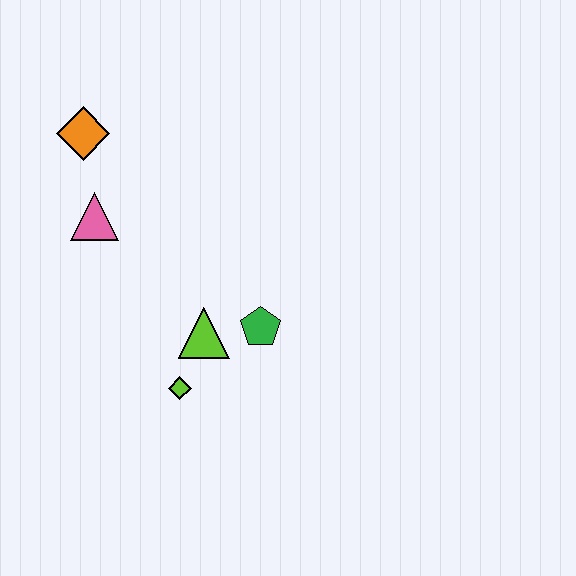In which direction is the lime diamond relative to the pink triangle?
The lime diamond is below the pink triangle.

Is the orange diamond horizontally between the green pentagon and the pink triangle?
No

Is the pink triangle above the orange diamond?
No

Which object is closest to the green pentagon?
The lime triangle is closest to the green pentagon.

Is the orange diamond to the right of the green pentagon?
No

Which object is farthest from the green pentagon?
The orange diamond is farthest from the green pentagon.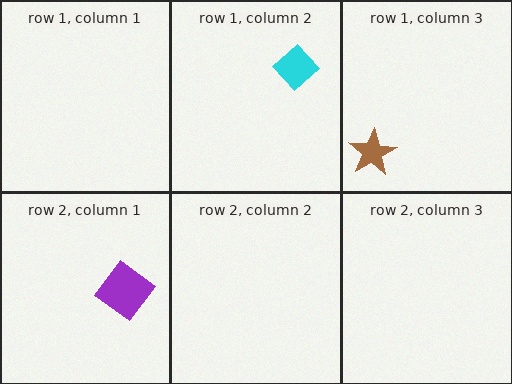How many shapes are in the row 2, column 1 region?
1.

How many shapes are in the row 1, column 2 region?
1.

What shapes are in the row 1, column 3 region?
The brown star.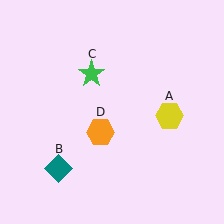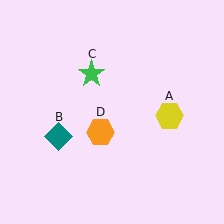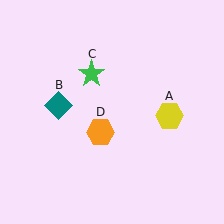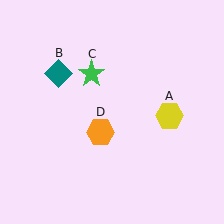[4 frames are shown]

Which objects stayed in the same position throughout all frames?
Yellow hexagon (object A) and green star (object C) and orange hexagon (object D) remained stationary.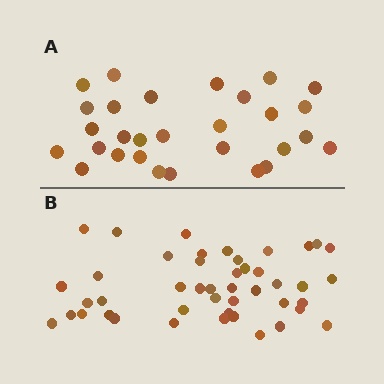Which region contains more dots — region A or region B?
Region B (the bottom region) has more dots.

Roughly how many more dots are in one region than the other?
Region B has approximately 15 more dots than region A.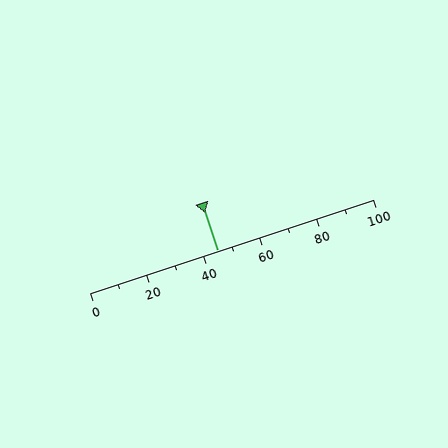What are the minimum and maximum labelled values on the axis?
The axis runs from 0 to 100.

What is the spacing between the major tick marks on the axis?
The major ticks are spaced 20 apart.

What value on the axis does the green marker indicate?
The marker indicates approximately 45.